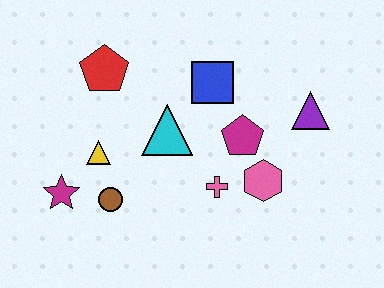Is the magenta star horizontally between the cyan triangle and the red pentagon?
No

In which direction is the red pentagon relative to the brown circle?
The red pentagon is above the brown circle.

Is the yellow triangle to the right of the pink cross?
No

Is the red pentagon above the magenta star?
Yes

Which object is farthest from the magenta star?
The purple triangle is farthest from the magenta star.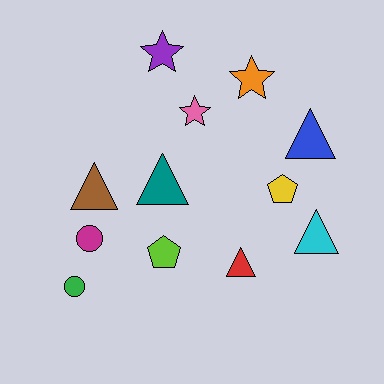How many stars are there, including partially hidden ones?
There are 3 stars.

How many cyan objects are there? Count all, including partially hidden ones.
There is 1 cyan object.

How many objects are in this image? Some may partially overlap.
There are 12 objects.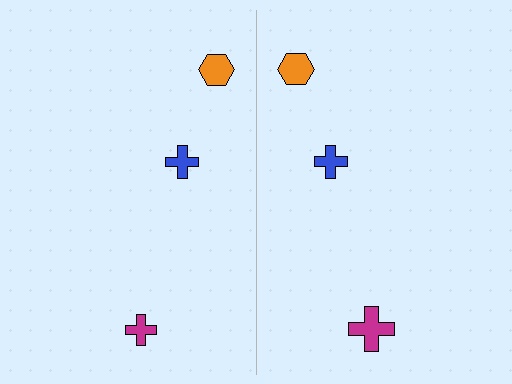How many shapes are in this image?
There are 6 shapes in this image.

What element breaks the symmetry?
The magenta cross on the right side has a different size than its mirror counterpart.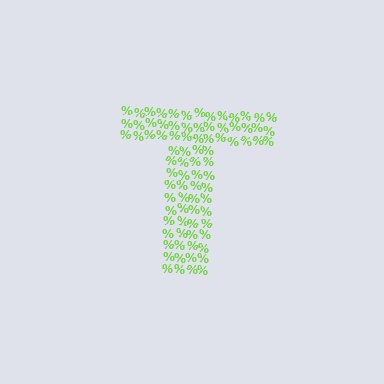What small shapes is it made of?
It is made of small percent signs.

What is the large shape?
The large shape is the letter T.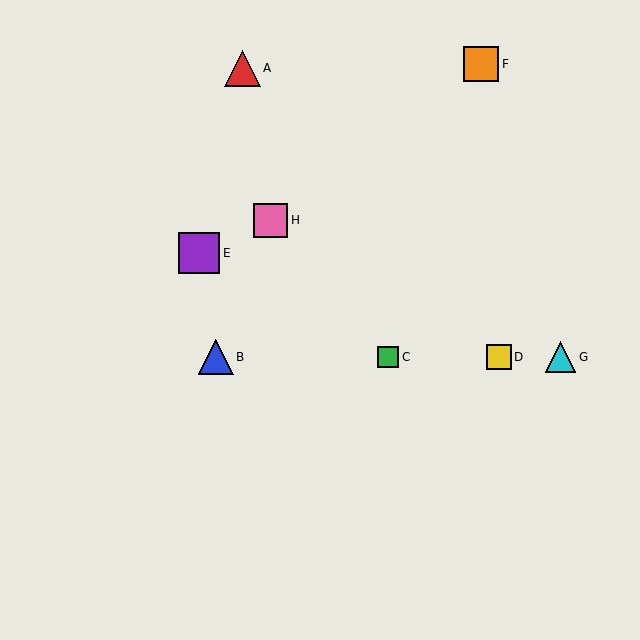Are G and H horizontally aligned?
No, G is at y≈357 and H is at y≈220.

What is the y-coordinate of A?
Object A is at y≈68.